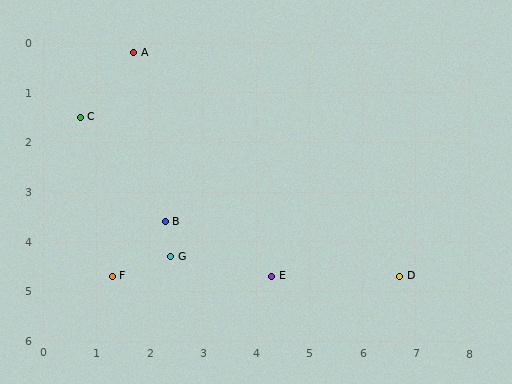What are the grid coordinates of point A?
Point A is at approximately (1.7, 0.2).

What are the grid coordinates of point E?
Point E is at approximately (4.3, 4.7).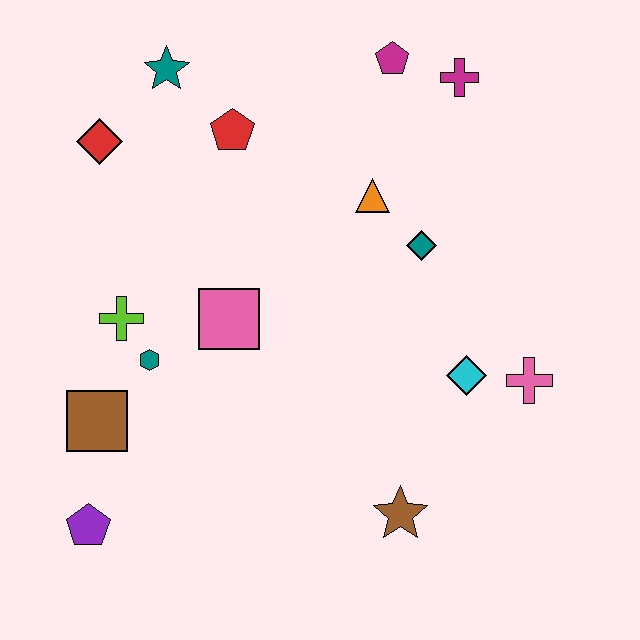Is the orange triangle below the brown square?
No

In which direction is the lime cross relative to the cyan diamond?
The lime cross is to the left of the cyan diamond.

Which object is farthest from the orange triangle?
The purple pentagon is farthest from the orange triangle.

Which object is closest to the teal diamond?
The orange triangle is closest to the teal diamond.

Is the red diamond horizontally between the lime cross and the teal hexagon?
No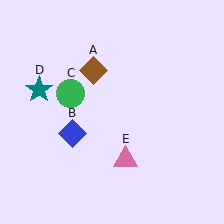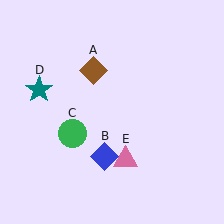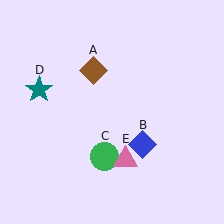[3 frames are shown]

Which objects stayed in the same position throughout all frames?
Brown diamond (object A) and teal star (object D) and pink triangle (object E) remained stationary.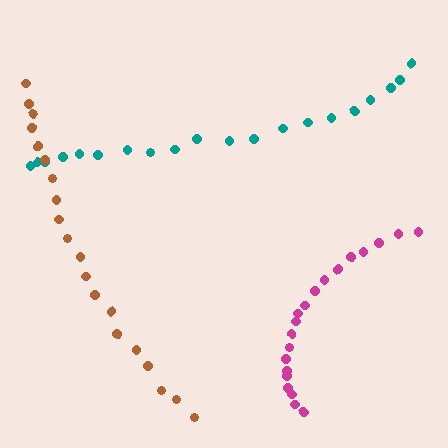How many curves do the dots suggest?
There are 3 distinct paths.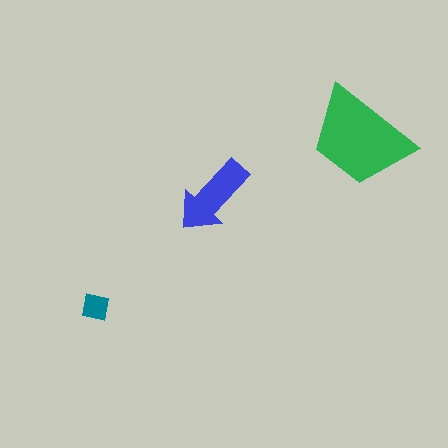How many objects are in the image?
There are 3 objects in the image.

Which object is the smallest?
The teal square.